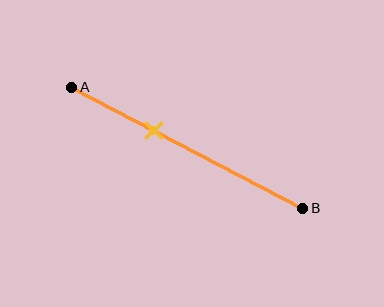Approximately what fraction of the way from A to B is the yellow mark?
The yellow mark is approximately 35% of the way from A to B.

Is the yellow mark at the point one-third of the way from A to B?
Yes, the mark is approximately at the one-third point.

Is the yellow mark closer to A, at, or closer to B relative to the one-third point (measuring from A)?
The yellow mark is approximately at the one-third point of segment AB.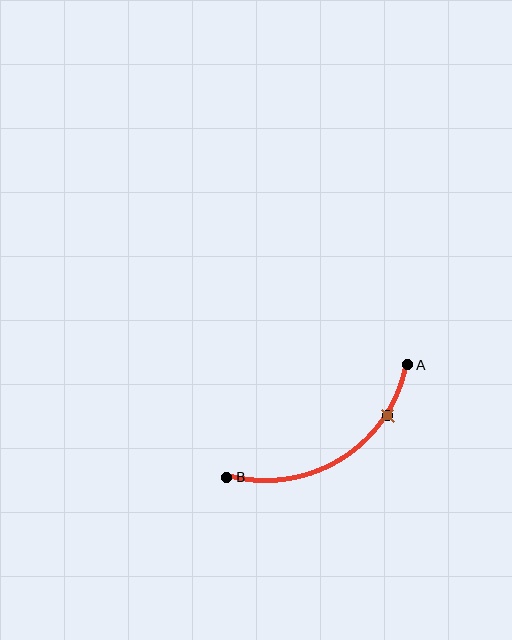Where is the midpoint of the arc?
The arc midpoint is the point on the curve farthest from the straight line joining A and B. It sits below that line.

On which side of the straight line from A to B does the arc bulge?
The arc bulges below the straight line connecting A and B.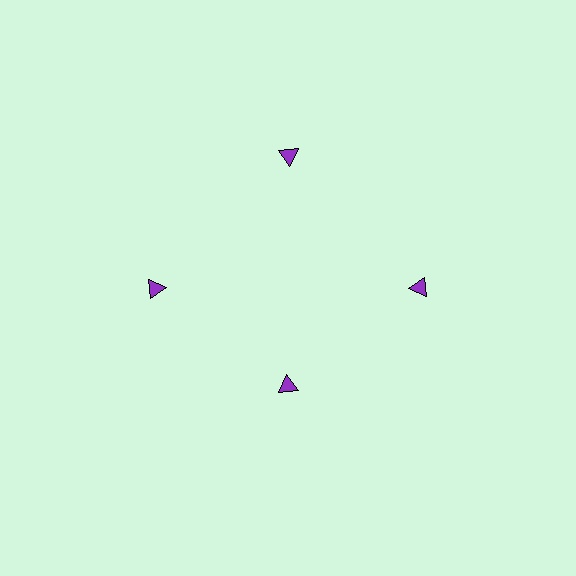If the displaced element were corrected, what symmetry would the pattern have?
It would have 4-fold rotational symmetry — the pattern would map onto itself every 90 degrees.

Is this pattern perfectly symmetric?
No. The 4 purple triangles are arranged in a ring, but one element near the 6 o'clock position is pulled inward toward the center, breaking the 4-fold rotational symmetry.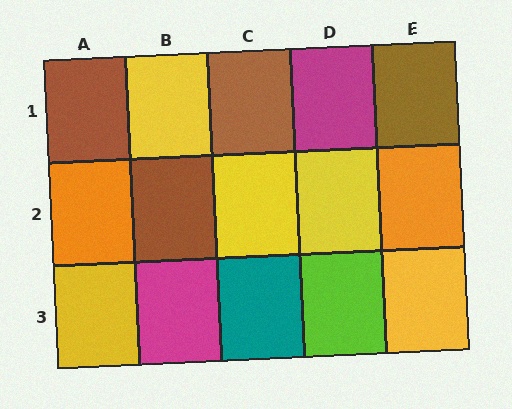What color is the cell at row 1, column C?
Brown.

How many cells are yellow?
5 cells are yellow.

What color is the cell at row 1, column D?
Magenta.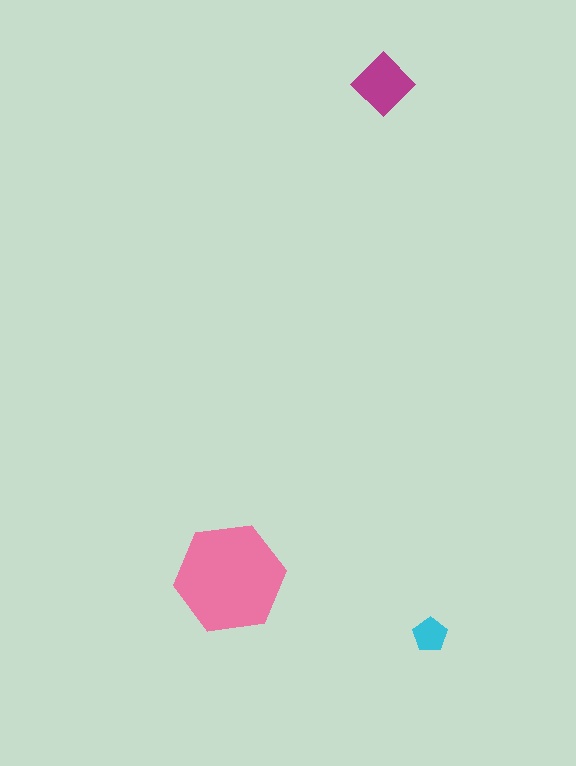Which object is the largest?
The pink hexagon.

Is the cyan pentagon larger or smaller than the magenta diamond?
Smaller.